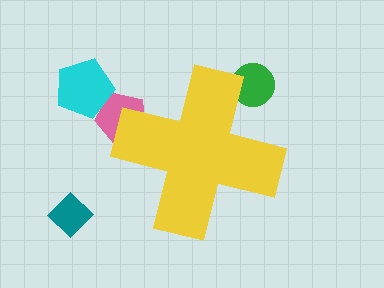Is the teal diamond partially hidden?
No, the teal diamond is fully visible.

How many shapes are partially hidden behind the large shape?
2 shapes are partially hidden.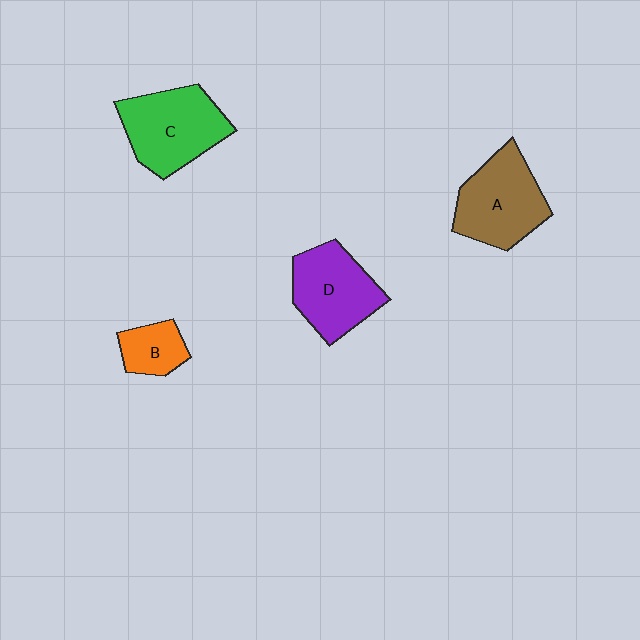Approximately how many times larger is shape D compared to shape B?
Approximately 2.1 times.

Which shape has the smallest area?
Shape B (orange).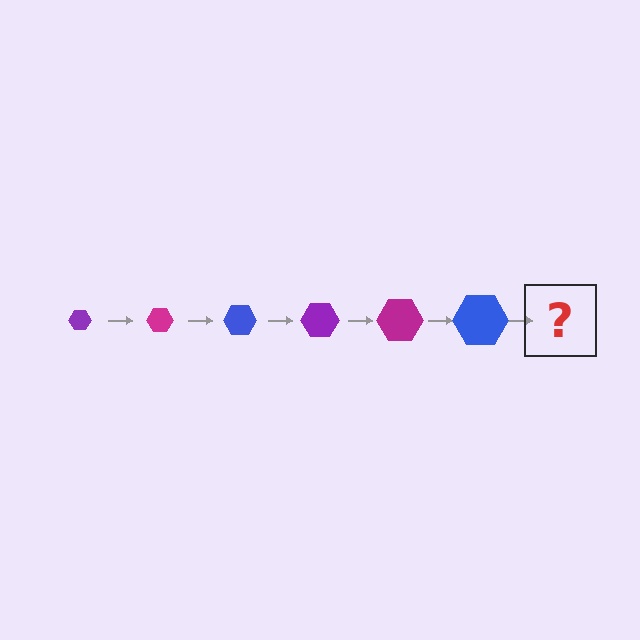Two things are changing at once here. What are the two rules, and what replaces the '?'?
The two rules are that the hexagon grows larger each step and the color cycles through purple, magenta, and blue. The '?' should be a purple hexagon, larger than the previous one.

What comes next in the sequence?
The next element should be a purple hexagon, larger than the previous one.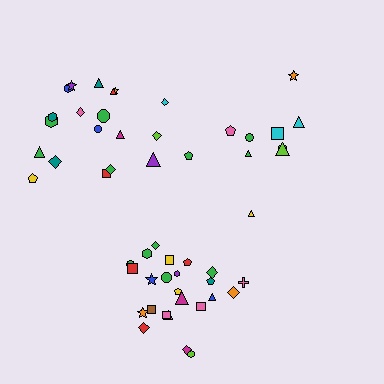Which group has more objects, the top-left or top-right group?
The top-left group.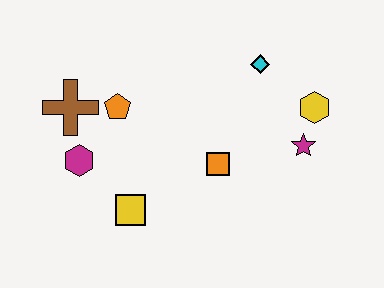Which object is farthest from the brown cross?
The yellow hexagon is farthest from the brown cross.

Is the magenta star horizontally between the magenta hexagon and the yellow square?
No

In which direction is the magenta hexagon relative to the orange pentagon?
The magenta hexagon is below the orange pentagon.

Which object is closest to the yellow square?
The magenta hexagon is closest to the yellow square.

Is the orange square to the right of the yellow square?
Yes